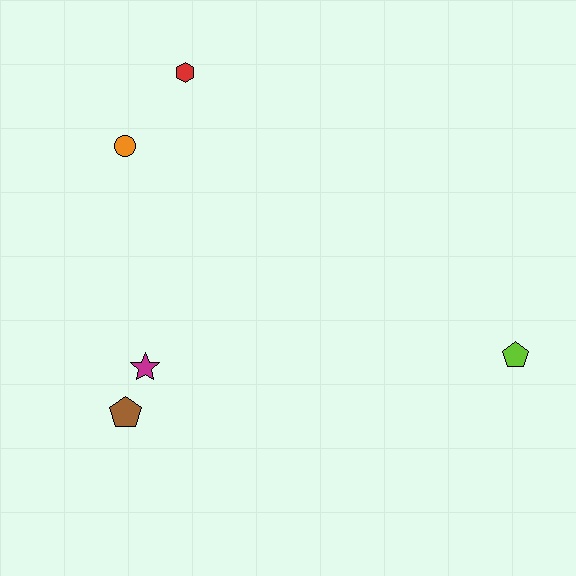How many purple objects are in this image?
There are no purple objects.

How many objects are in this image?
There are 5 objects.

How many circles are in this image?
There is 1 circle.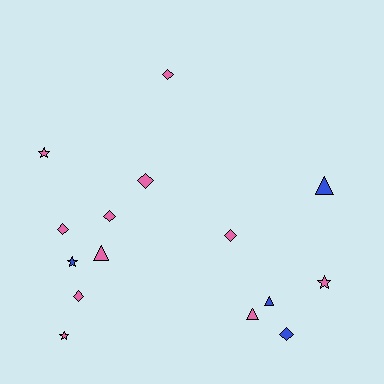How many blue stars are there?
There is 1 blue star.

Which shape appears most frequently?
Diamond, with 7 objects.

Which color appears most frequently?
Pink, with 11 objects.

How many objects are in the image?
There are 15 objects.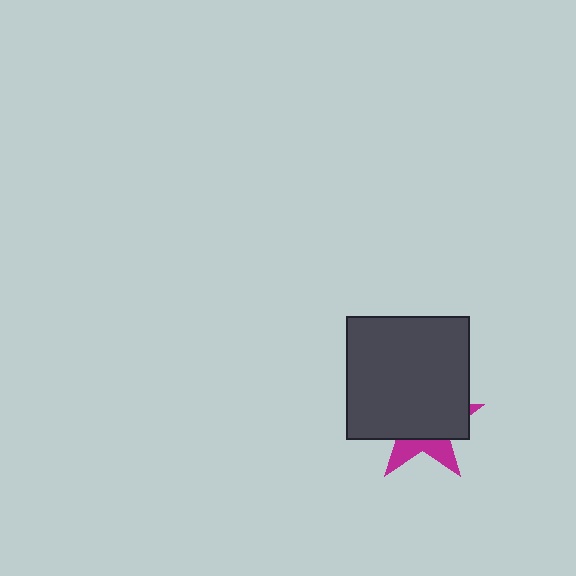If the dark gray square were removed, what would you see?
You would see the complete magenta star.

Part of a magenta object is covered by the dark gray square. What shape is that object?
It is a star.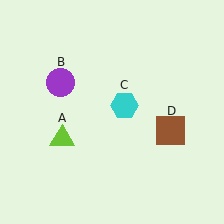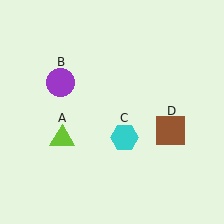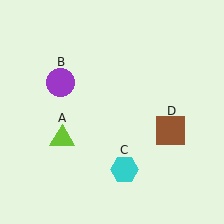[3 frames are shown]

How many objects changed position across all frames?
1 object changed position: cyan hexagon (object C).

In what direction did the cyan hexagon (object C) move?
The cyan hexagon (object C) moved down.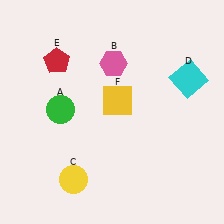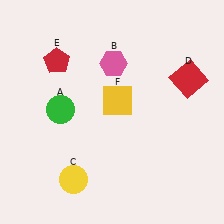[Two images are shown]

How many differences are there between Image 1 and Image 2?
There is 1 difference between the two images.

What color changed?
The square (D) changed from cyan in Image 1 to red in Image 2.